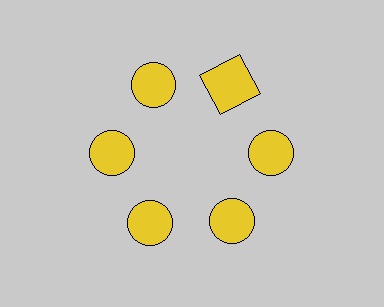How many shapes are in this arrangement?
There are 6 shapes arranged in a ring pattern.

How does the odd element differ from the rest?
It has a different shape: square instead of circle.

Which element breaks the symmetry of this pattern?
The yellow square at roughly the 1 o'clock position breaks the symmetry. All other shapes are yellow circles.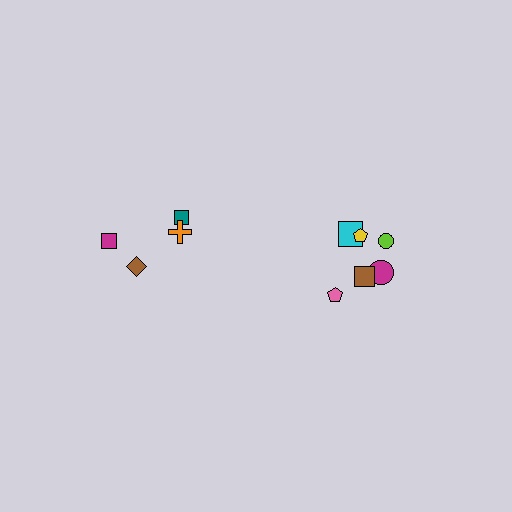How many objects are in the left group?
There are 4 objects.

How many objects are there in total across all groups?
There are 10 objects.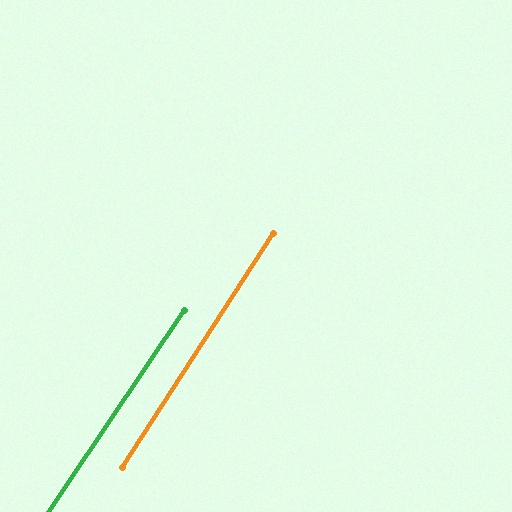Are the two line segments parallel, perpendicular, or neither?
Parallel — their directions differ by only 1.2°.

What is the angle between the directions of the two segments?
Approximately 1 degree.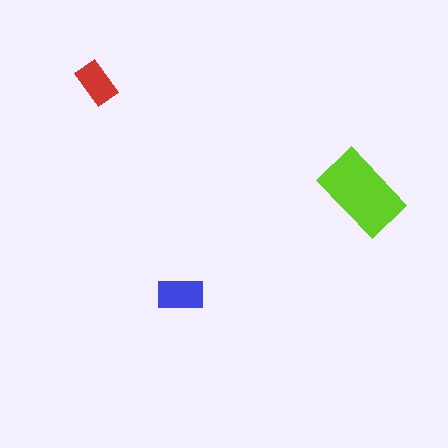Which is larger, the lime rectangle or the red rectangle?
The lime one.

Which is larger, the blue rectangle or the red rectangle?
The blue one.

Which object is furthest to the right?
The lime rectangle is rightmost.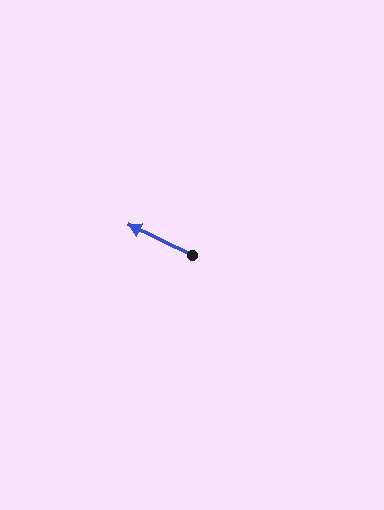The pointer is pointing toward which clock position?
Roughly 10 o'clock.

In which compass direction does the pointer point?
Northwest.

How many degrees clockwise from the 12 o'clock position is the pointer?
Approximately 295 degrees.